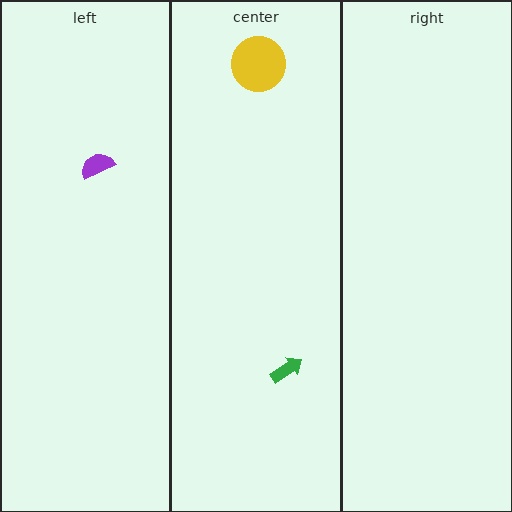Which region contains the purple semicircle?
The left region.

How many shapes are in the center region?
2.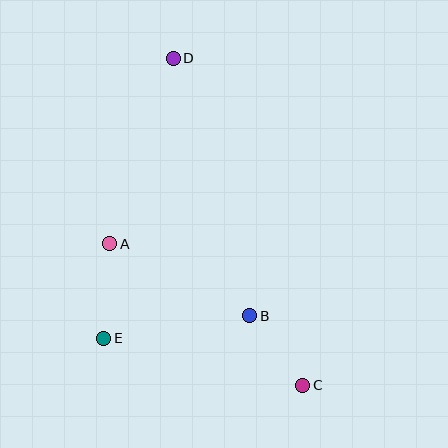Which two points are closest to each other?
Points B and C are closest to each other.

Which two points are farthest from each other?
Points C and D are farthest from each other.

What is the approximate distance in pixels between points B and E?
The distance between B and E is approximately 148 pixels.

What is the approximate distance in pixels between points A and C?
The distance between A and C is approximately 239 pixels.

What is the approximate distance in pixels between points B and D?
The distance between B and D is approximately 268 pixels.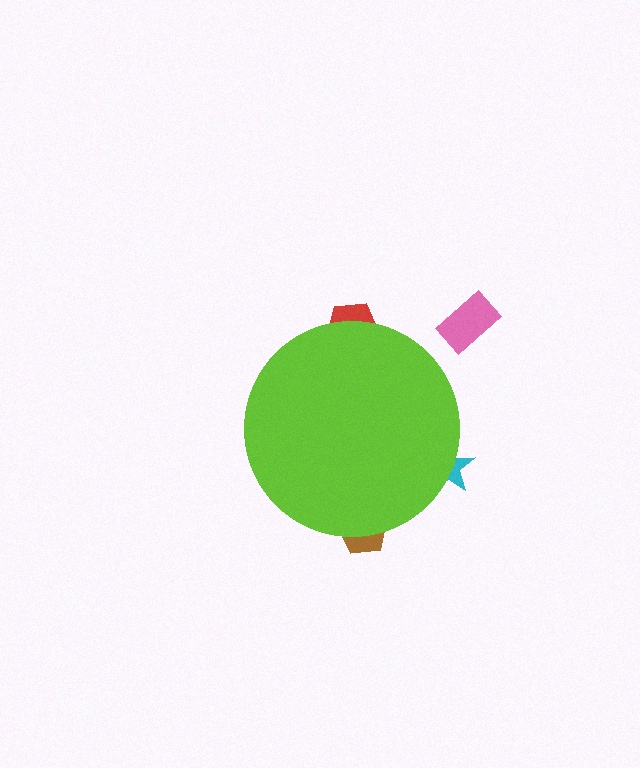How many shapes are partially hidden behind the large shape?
3 shapes are partially hidden.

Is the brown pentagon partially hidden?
Yes, the brown pentagon is partially hidden behind the lime circle.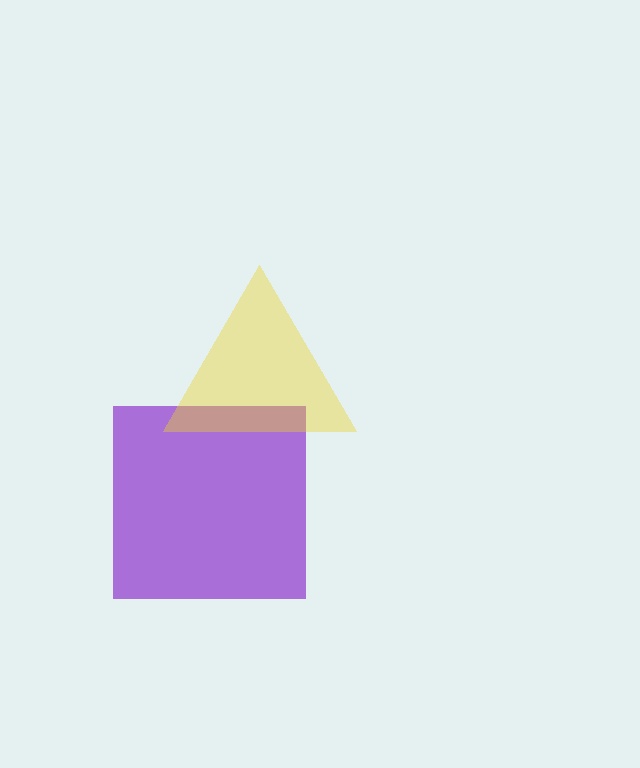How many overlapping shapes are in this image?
There are 2 overlapping shapes in the image.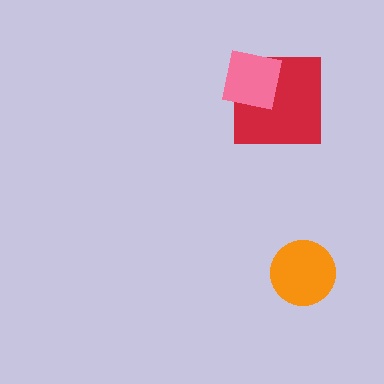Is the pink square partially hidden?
No, no other shape covers it.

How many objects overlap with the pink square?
1 object overlaps with the pink square.